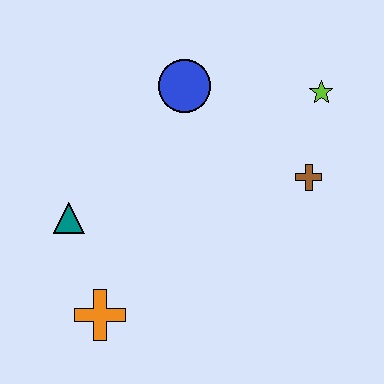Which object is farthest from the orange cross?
The lime star is farthest from the orange cross.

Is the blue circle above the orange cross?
Yes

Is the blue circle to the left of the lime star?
Yes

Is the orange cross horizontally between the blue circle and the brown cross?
No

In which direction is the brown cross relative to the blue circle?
The brown cross is to the right of the blue circle.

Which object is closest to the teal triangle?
The orange cross is closest to the teal triangle.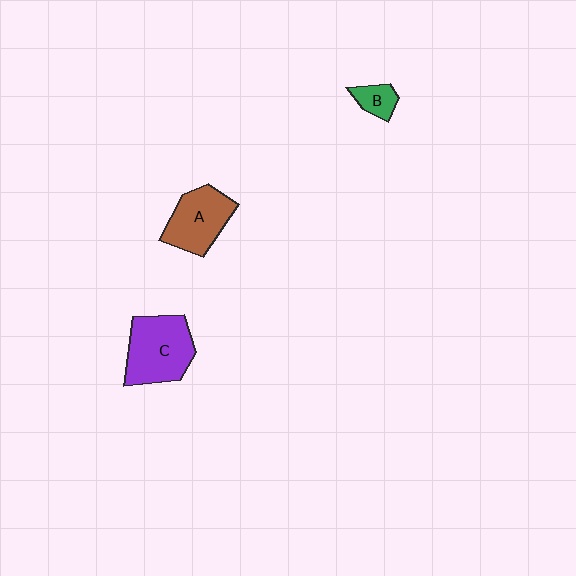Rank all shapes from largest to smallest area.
From largest to smallest: C (purple), A (brown), B (green).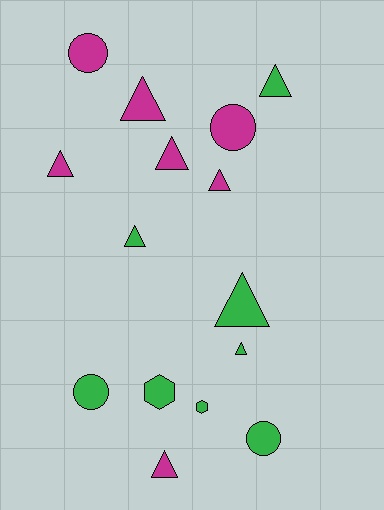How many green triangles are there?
There are 4 green triangles.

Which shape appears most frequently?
Triangle, with 9 objects.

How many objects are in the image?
There are 15 objects.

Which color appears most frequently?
Green, with 8 objects.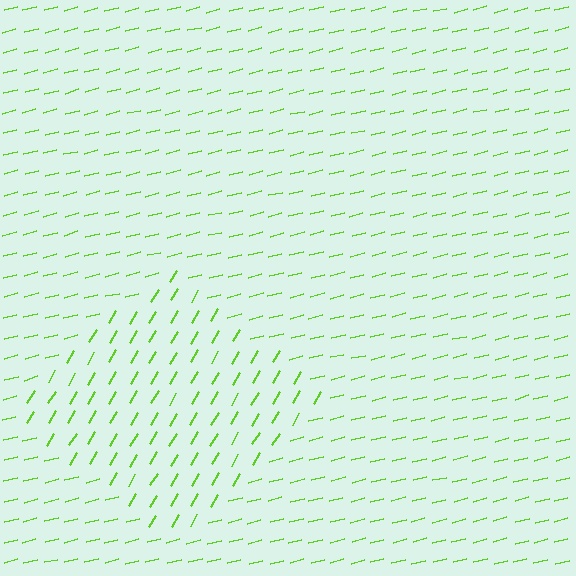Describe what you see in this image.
The image is filled with small lime line segments. A diamond region in the image has lines oriented differently from the surrounding lines, creating a visible texture boundary.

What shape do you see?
I see a diamond.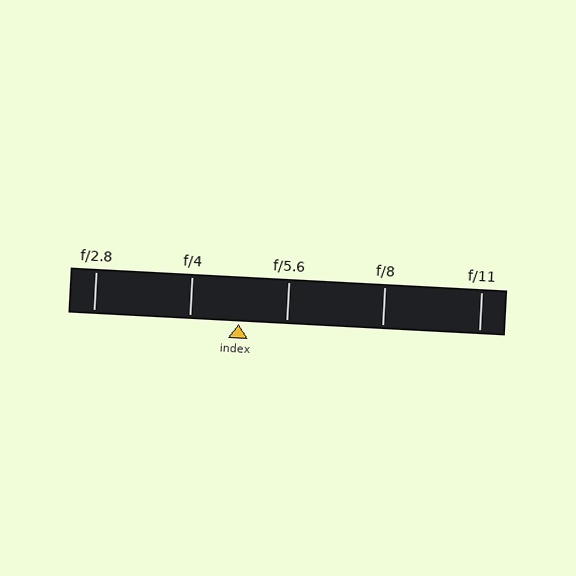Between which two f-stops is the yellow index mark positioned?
The index mark is between f/4 and f/5.6.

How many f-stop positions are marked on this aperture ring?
There are 5 f-stop positions marked.